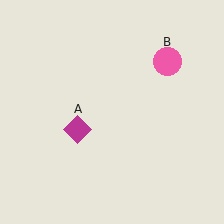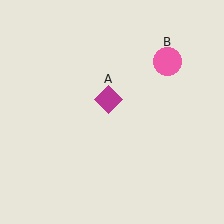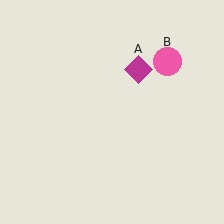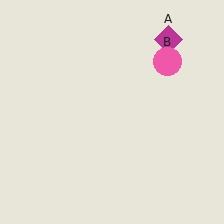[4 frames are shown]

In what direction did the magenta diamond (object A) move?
The magenta diamond (object A) moved up and to the right.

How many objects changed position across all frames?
1 object changed position: magenta diamond (object A).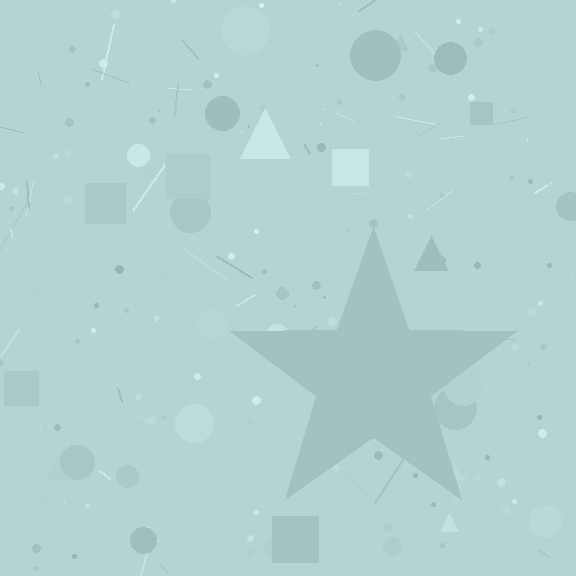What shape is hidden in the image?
A star is hidden in the image.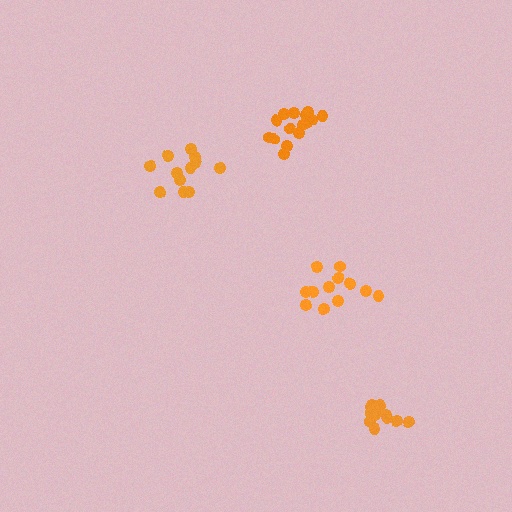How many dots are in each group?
Group 1: 17 dots, Group 2: 12 dots, Group 3: 14 dots, Group 4: 12 dots (55 total).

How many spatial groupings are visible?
There are 4 spatial groupings.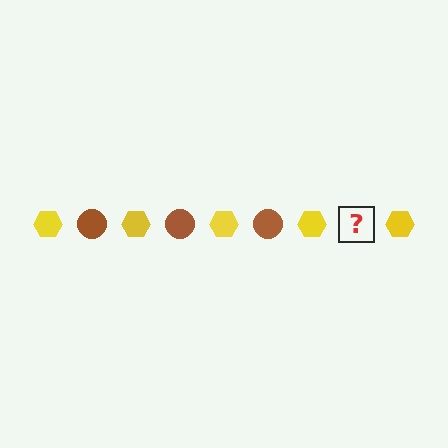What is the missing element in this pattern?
The missing element is a brown circle.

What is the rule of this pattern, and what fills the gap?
The rule is that the pattern alternates between yellow hexagon and brown circle. The gap should be filled with a brown circle.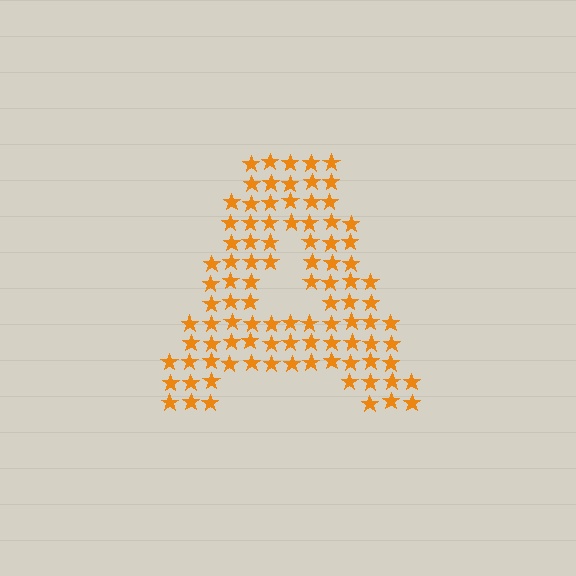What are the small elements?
The small elements are stars.